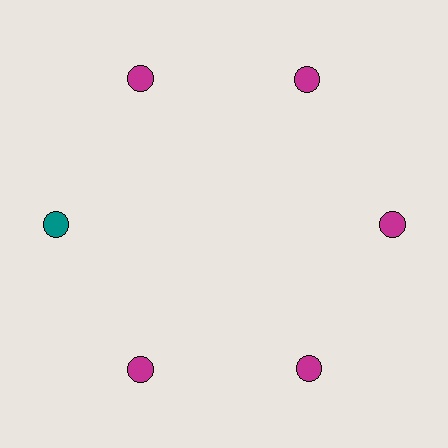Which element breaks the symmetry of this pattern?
The teal circle at roughly the 9 o'clock position breaks the symmetry. All other shapes are magenta circles.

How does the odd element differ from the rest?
It has a different color: teal instead of magenta.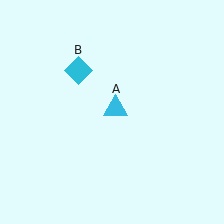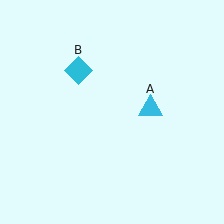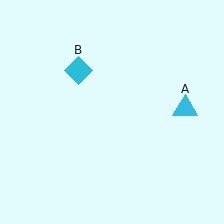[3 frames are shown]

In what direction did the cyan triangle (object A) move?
The cyan triangle (object A) moved right.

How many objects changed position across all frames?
1 object changed position: cyan triangle (object A).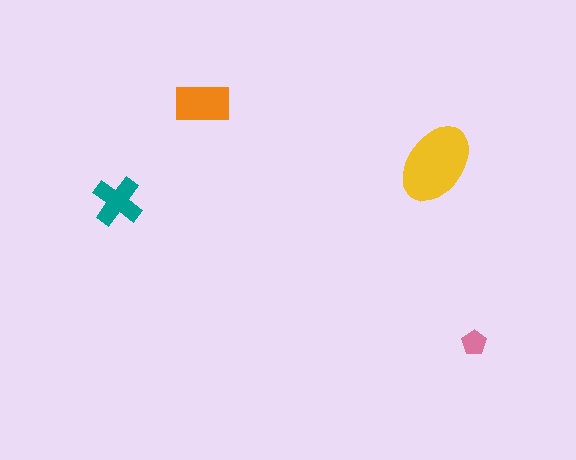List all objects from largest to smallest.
The yellow ellipse, the orange rectangle, the teal cross, the pink pentagon.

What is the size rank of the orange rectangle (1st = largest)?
2nd.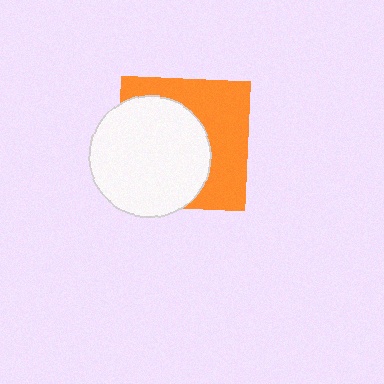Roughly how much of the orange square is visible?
A small part of it is visible (roughly 45%).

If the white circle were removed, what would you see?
You would see the complete orange square.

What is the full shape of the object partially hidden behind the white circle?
The partially hidden object is an orange square.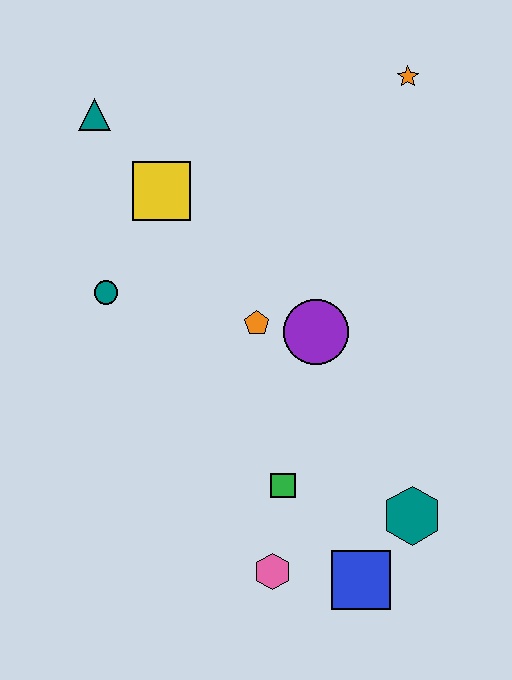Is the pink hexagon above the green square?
No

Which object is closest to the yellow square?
The teal triangle is closest to the yellow square.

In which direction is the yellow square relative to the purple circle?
The yellow square is to the left of the purple circle.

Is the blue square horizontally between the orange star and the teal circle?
Yes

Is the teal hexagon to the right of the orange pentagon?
Yes